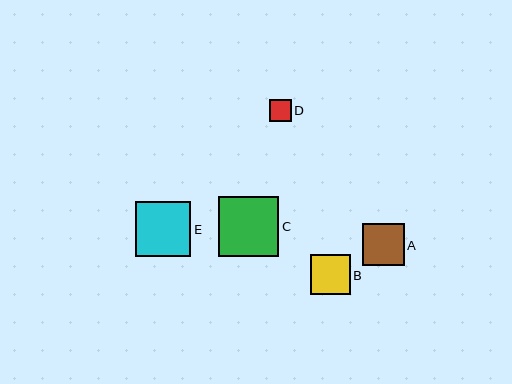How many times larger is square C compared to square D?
Square C is approximately 2.7 times the size of square D.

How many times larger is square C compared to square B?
Square C is approximately 1.5 times the size of square B.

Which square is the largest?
Square C is the largest with a size of approximately 60 pixels.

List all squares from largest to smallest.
From largest to smallest: C, E, A, B, D.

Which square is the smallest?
Square D is the smallest with a size of approximately 22 pixels.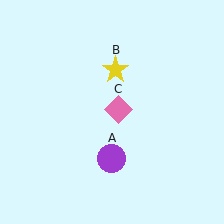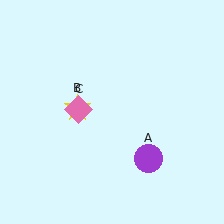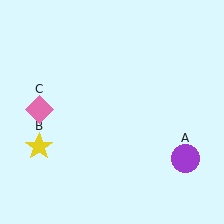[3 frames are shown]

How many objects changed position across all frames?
3 objects changed position: purple circle (object A), yellow star (object B), pink diamond (object C).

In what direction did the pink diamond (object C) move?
The pink diamond (object C) moved left.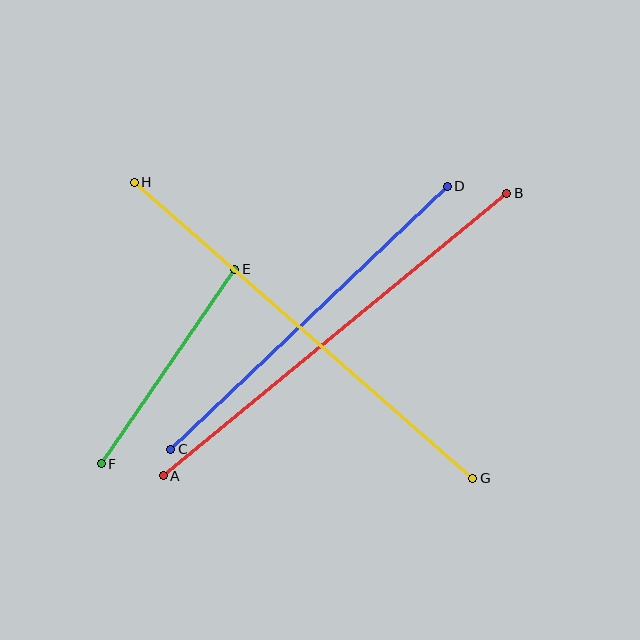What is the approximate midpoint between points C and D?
The midpoint is at approximately (309, 318) pixels.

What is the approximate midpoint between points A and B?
The midpoint is at approximately (335, 334) pixels.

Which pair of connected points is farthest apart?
Points G and H are farthest apart.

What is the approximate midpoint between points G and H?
The midpoint is at approximately (304, 330) pixels.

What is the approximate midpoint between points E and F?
The midpoint is at approximately (168, 366) pixels.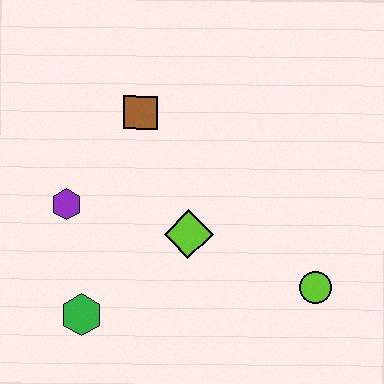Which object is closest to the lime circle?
The lime diamond is closest to the lime circle.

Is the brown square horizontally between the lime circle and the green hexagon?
Yes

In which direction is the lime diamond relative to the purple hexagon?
The lime diamond is to the right of the purple hexagon.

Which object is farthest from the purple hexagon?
The lime circle is farthest from the purple hexagon.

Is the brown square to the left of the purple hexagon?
No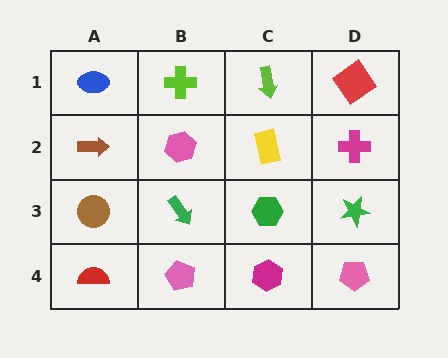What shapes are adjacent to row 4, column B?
A green arrow (row 3, column B), a red semicircle (row 4, column A), a magenta hexagon (row 4, column C).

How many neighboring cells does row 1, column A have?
2.